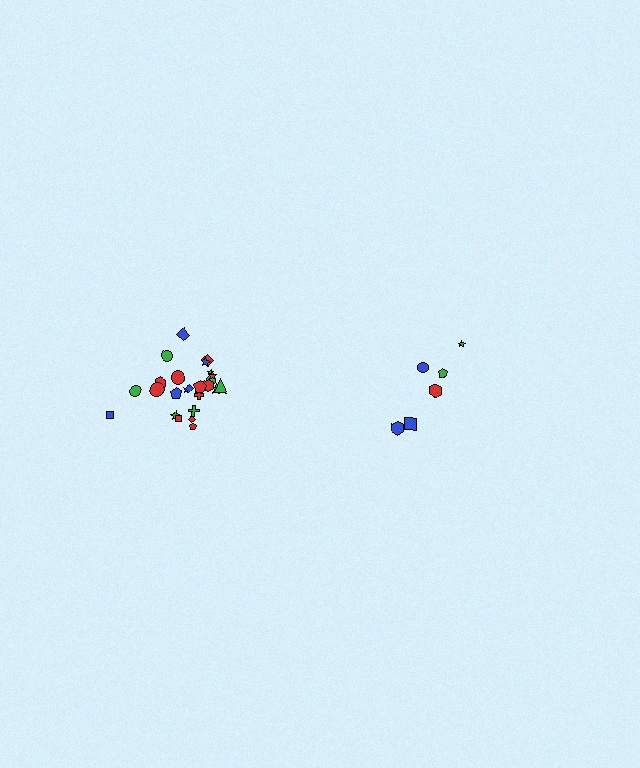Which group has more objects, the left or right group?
The left group.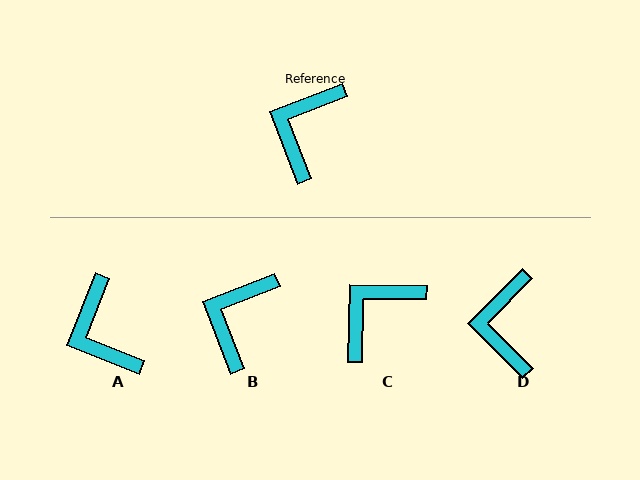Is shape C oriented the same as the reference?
No, it is off by about 22 degrees.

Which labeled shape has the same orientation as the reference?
B.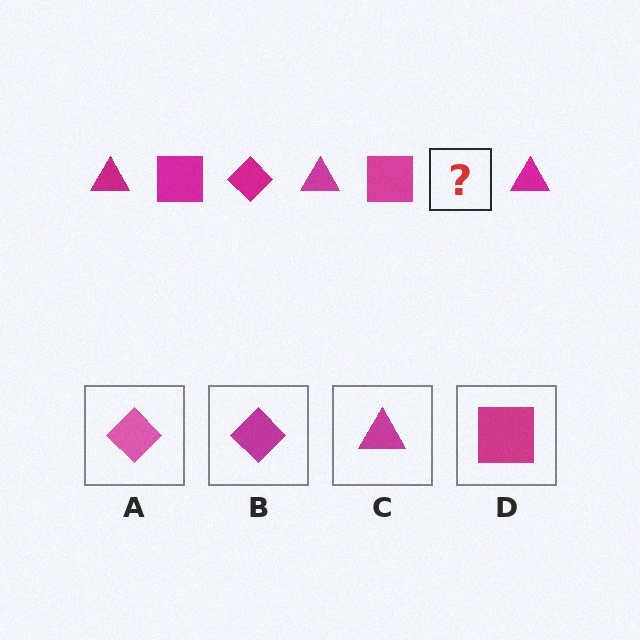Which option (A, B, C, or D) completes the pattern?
B.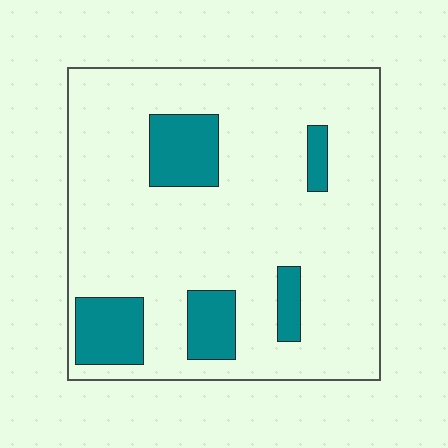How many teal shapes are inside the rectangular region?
5.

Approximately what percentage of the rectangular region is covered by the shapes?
Approximately 15%.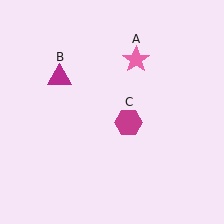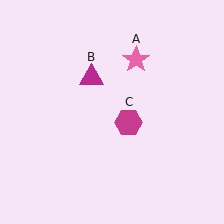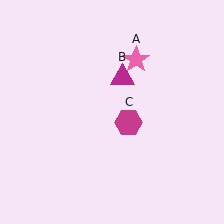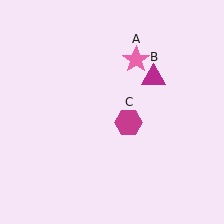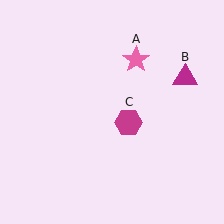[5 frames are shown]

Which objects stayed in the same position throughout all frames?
Pink star (object A) and magenta hexagon (object C) remained stationary.